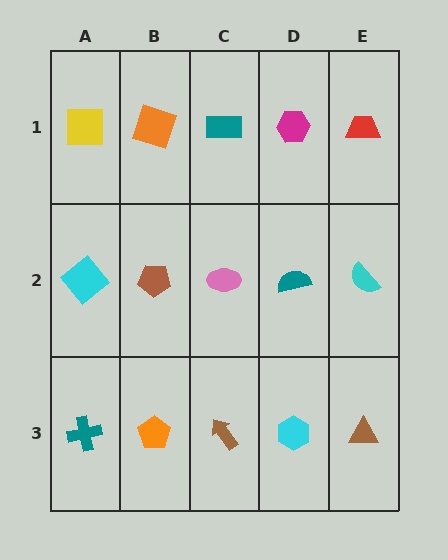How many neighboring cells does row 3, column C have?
3.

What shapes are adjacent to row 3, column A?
A cyan diamond (row 2, column A), an orange pentagon (row 3, column B).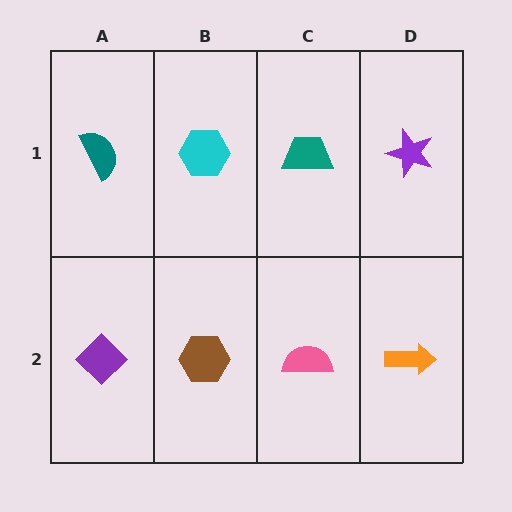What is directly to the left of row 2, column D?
A pink semicircle.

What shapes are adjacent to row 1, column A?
A purple diamond (row 2, column A), a cyan hexagon (row 1, column B).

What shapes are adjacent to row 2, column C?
A teal trapezoid (row 1, column C), a brown hexagon (row 2, column B), an orange arrow (row 2, column D).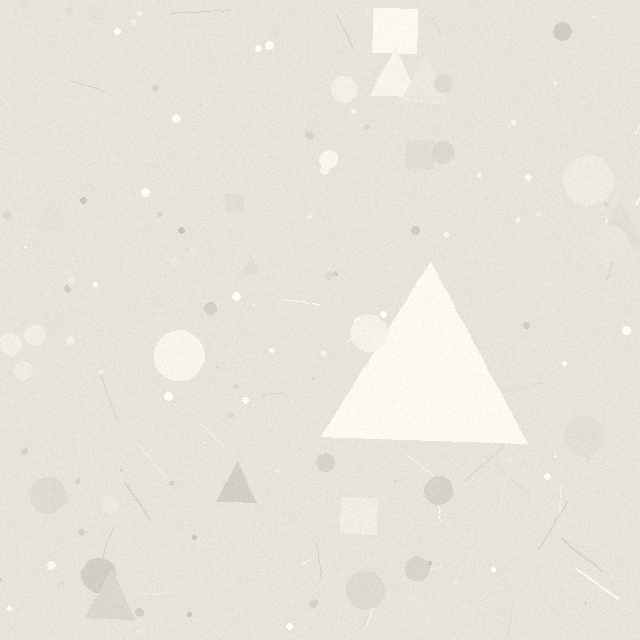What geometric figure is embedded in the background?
A triangle is embedded in the background.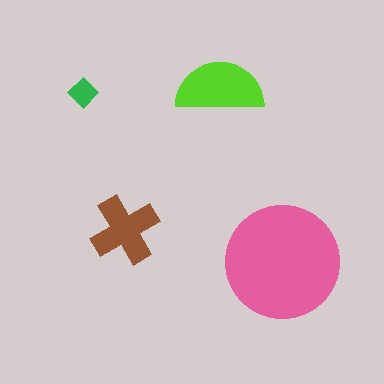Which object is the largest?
The pink circle.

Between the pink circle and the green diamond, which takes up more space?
The pink circle.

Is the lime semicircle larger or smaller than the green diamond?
Larger.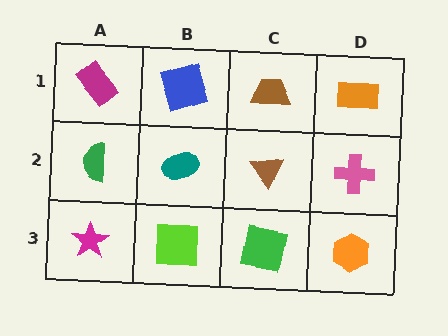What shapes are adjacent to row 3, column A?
A green semicircle (row 2, column A), a lime square (row 3, column B).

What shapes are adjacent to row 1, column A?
A green semicircle (row 2, column A), a blue square (row 1, column B).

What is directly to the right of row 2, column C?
A pink cross.